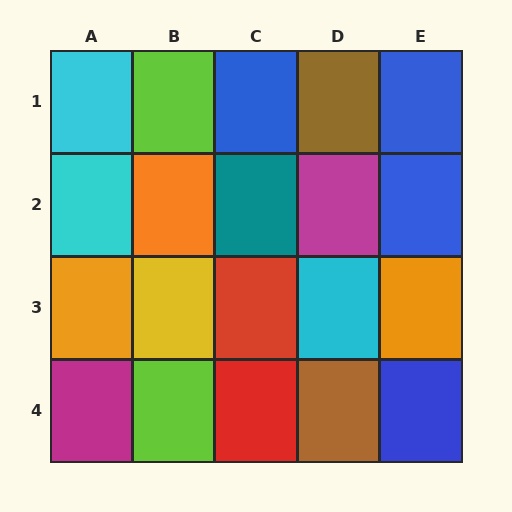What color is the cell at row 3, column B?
Yellow.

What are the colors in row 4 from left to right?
Magenta, lime, red, brown, blue.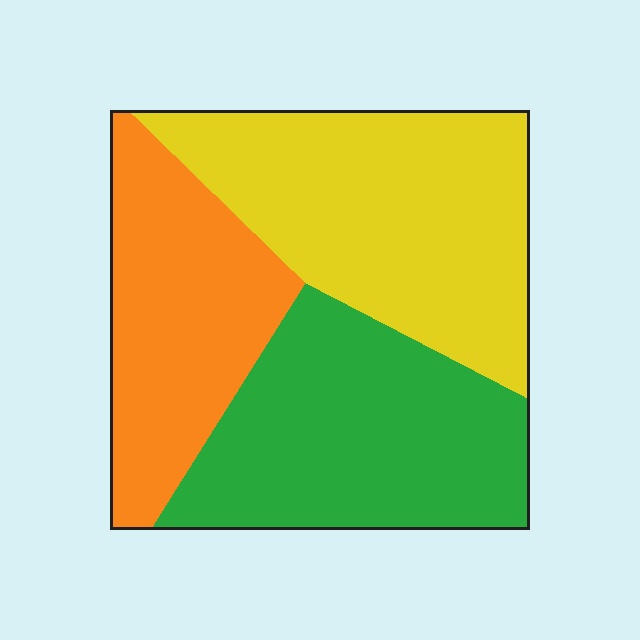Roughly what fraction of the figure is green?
Green takes up about one third (1/3) of the figure.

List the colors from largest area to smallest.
From largest to smallest: yellow, green, orange.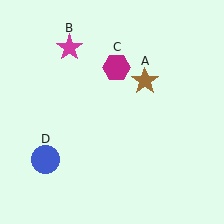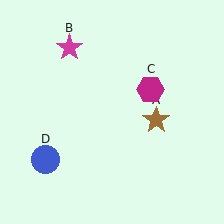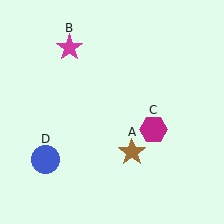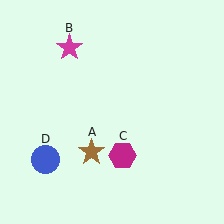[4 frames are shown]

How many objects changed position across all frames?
2 objects changed position: brown star (object A), magenta hexagon (object C).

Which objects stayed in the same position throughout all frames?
Magenta star (object B) and blue circle (object D) remained stationary.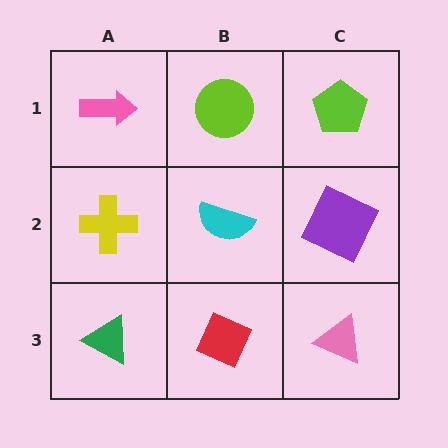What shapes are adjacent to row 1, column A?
A yellow cross (row 2, column A), a lime circle (row 1, column B).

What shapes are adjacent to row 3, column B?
A cyan semicircle (row 2, column B), a green triangle (row 3, column A), a pink triangle (row 3, column C).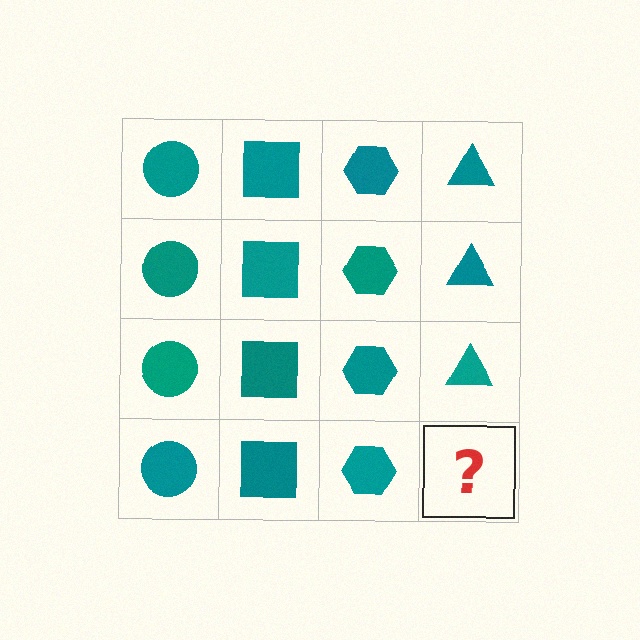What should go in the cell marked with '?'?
The missing cell should contain a teal triangle.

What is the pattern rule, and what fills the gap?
The rule is that each column has a consistent shape. The gap should be filled with a teal triangle.